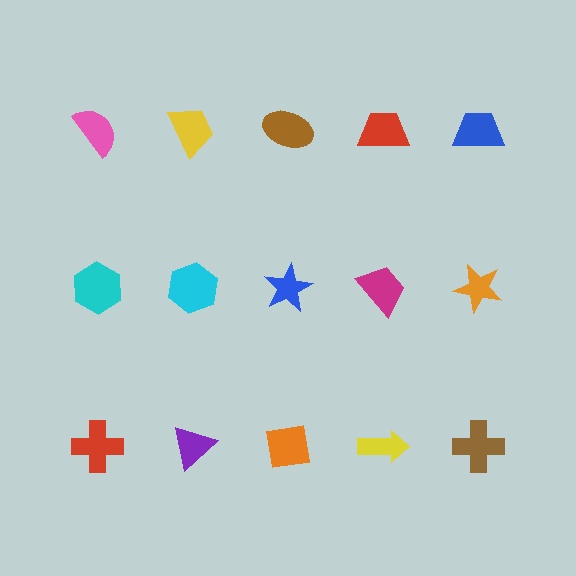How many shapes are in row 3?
5 shapes.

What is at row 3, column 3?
An orange square.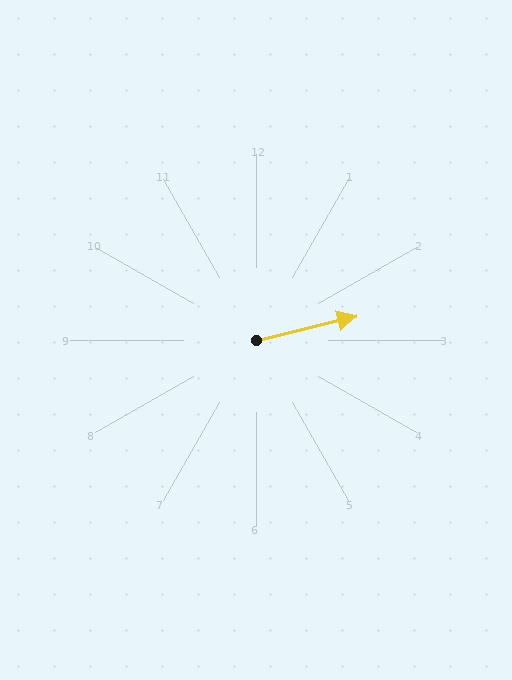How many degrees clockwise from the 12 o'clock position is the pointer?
Approximately 76 degrees.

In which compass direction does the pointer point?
East.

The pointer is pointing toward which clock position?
Roughly 3 o'clock.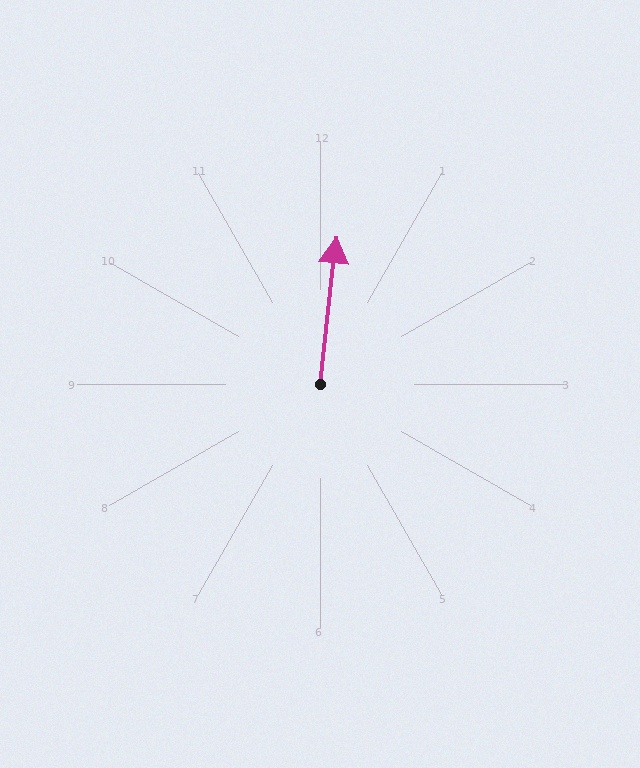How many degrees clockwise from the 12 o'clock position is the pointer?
Approximately 6 degrees.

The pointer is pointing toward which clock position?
Roughly 12 o'clock.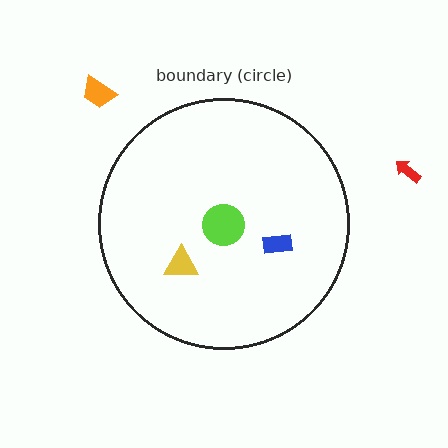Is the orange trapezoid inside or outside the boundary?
Outside.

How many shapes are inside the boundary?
3 inside, 2 outside.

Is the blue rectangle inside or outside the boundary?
Inside.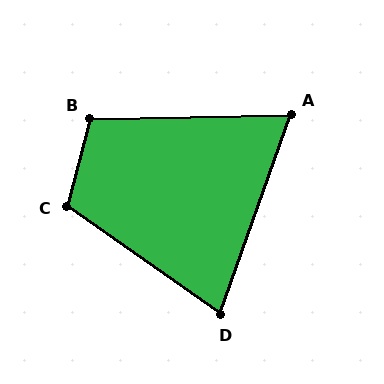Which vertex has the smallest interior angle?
A, at approximately 69 degrees.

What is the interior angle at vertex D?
Approximately 74 degrees (acute).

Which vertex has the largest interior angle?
C, at approximately 111 degrees.